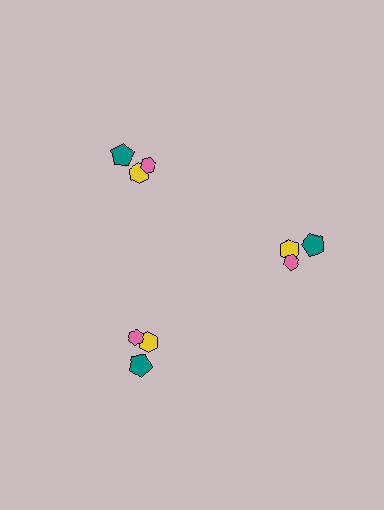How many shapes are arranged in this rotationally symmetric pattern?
There are 9 shapes, arranged in 3 groups of 3.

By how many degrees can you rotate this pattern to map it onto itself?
The pattern maps onto itself every 120 degrees of rotation.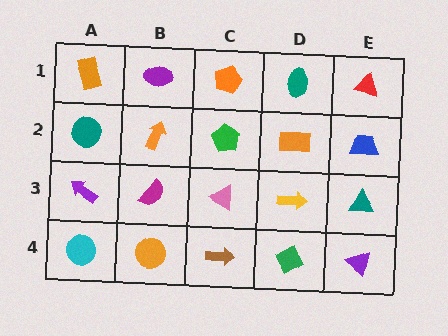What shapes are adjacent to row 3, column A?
A teal circle (row 2, column A), a cyan circle (row 4, column A), a magenta semicircle (row 3, column B).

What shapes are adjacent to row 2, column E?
A red triangle (row 1, column E), a teal triangle (row 3, column E), an orange rectangle (row 2, column D).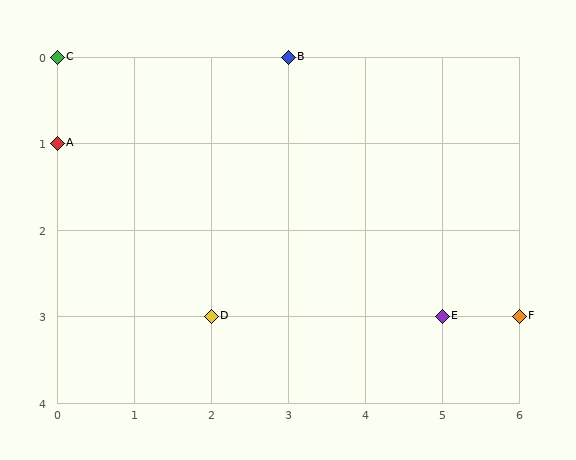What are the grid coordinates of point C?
Point C is at grid coordinates (0, 0).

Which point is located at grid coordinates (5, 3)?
Point E is at (5, 3).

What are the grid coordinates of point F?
Point F is at grid coordinates (6, 3).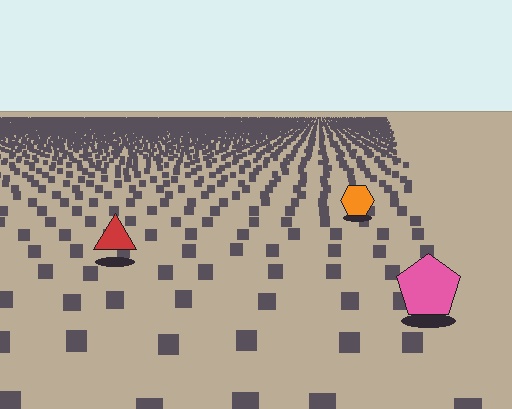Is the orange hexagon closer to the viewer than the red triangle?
No. The red triangle is closer — you can tell from the texture gradient: the ground texture is coarser near it.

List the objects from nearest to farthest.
From nearest to farthest: the pink pentagon, the red triangle, the orange hexagon.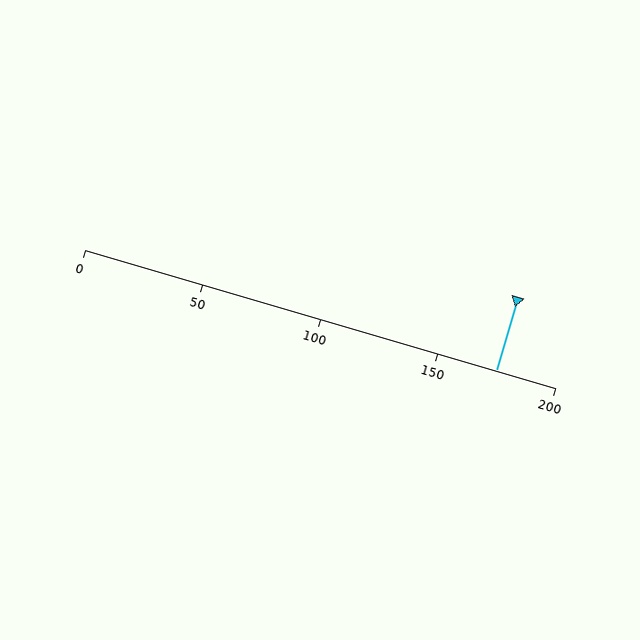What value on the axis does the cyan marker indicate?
The marker indicates approximately 175.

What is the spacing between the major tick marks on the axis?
The major ticks are spaced 50 apart.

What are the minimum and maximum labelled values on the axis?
The axis runs from 0 to 200.